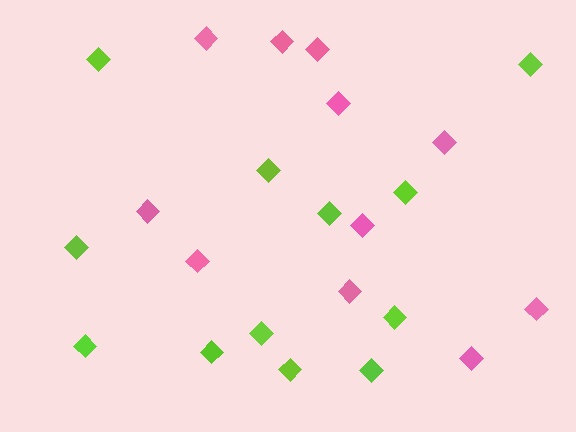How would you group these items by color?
There are 2 groups: one group of lime diamonds (12) and one group of pink diamonds (11).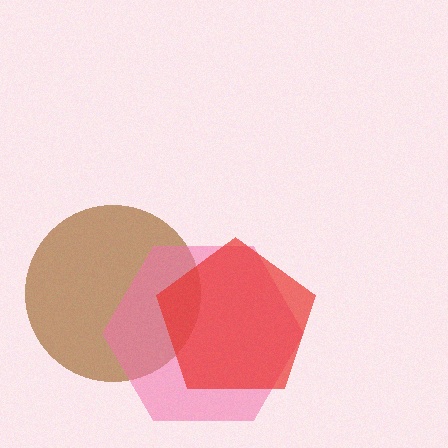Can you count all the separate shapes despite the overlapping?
Yes, there are 3 separate shapes.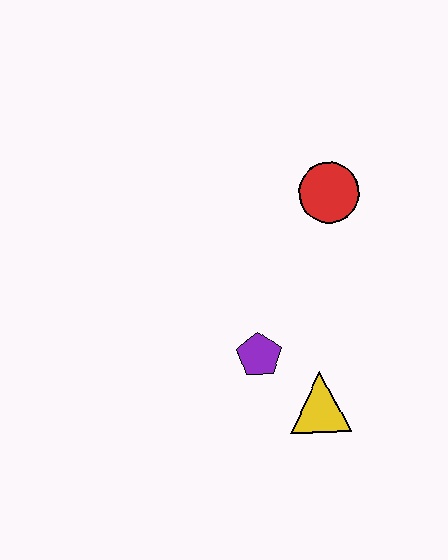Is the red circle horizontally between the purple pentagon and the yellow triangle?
No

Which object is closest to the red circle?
The purple pentagon is closest to the red circle.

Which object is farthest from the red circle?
The yellow triangle is farthest from the red circle.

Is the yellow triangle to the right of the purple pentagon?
Yes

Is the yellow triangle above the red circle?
No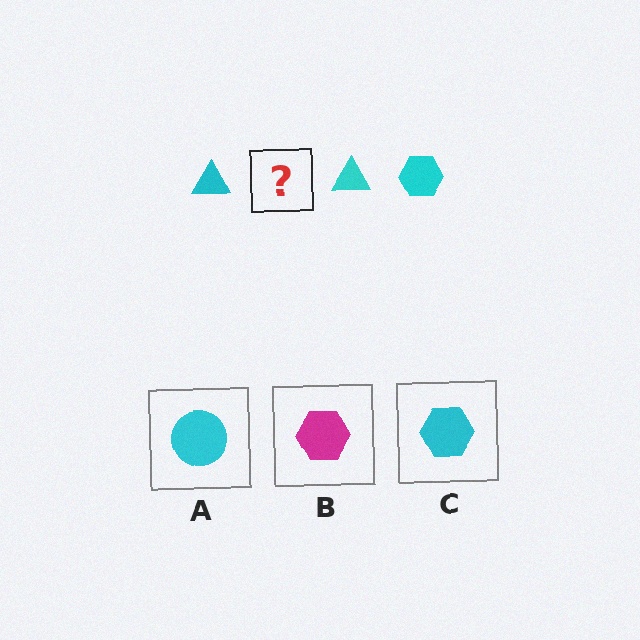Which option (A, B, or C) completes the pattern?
C.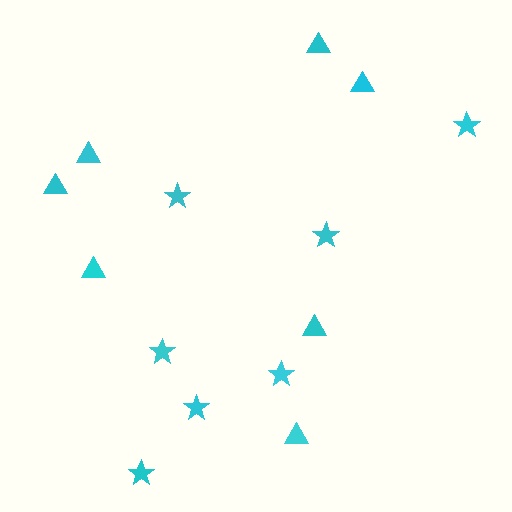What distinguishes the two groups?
There are 2 groups: one group of stars (7) and one group of triangles (7).